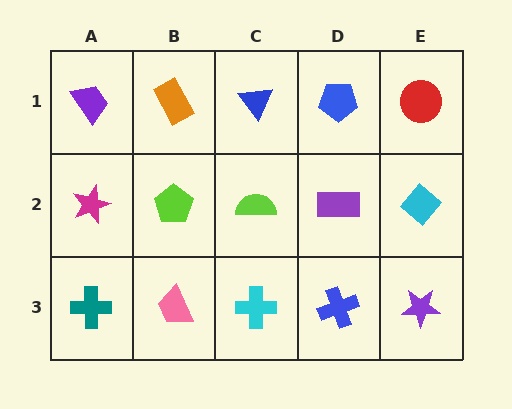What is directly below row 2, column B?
A pink trapezoid.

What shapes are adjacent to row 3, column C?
A lime semicircle (row 2, column C), a pink trapezoid (row 3, column B), a blue cross (row 3, column D).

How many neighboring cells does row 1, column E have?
2.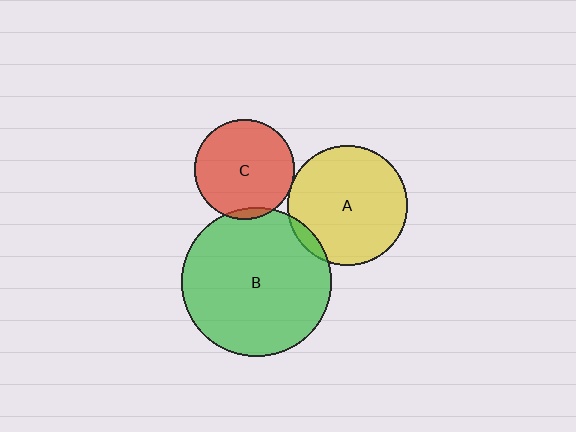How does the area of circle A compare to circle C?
Approximately 1.4 times.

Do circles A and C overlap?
Yes.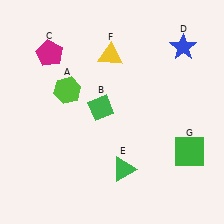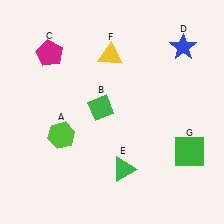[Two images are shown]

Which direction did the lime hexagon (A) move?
The lime hexagon (A) moved down.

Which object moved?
The lime hexagon (A) moved down.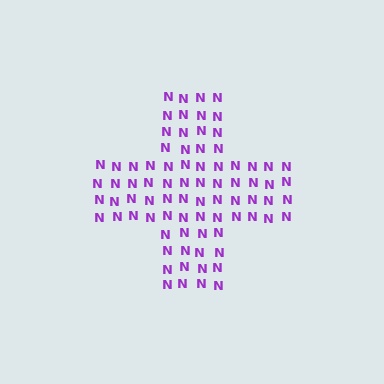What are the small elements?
The small elements are letter N's.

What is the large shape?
The large shape is a cross.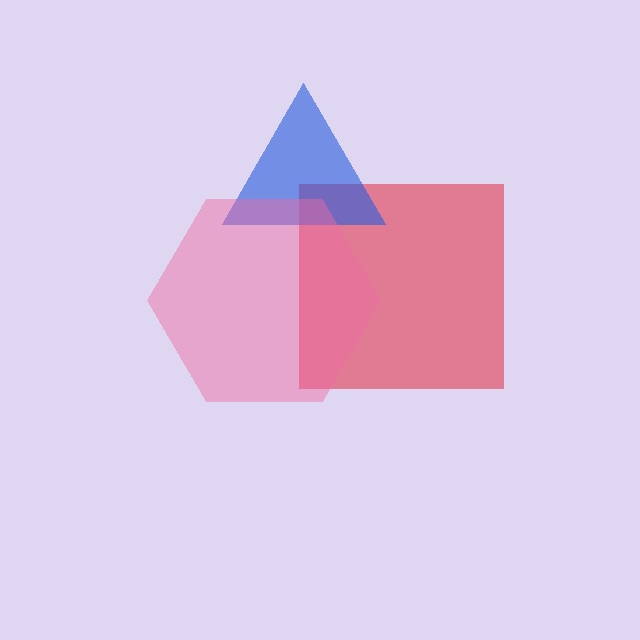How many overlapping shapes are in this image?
There are 3 overlapping shapes in the image.